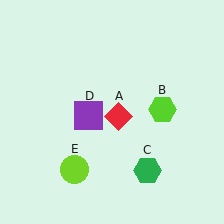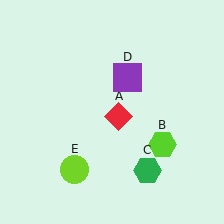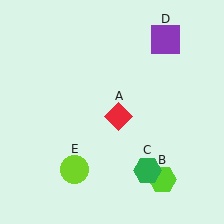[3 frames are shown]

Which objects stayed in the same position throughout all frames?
Red diamond (object A) and green hexagon (object C) and lime circle (object E) remained stationary.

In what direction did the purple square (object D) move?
The purple square (object D) moved up and to the right.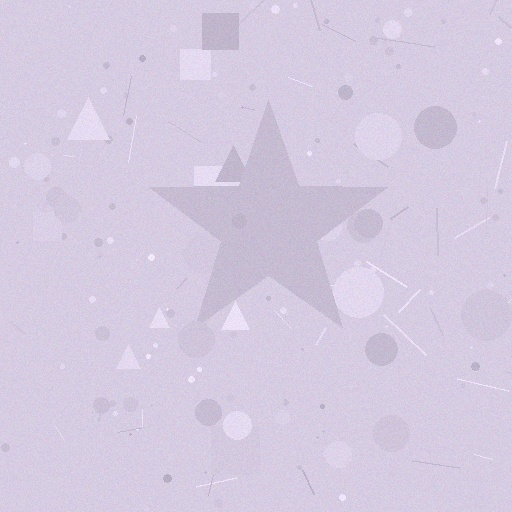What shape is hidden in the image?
A star is hidden in the image.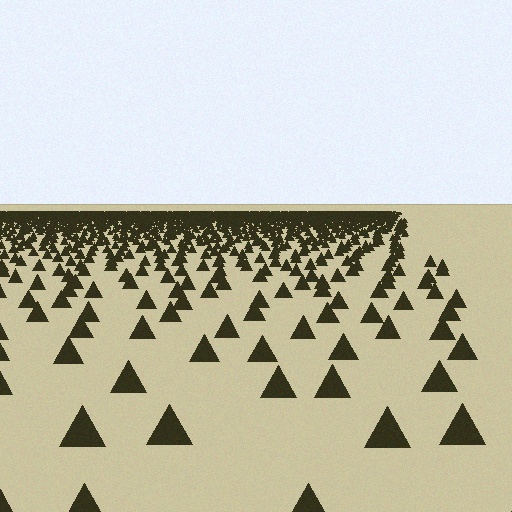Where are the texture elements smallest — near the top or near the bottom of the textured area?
Near the top.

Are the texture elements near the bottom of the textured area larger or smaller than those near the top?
Larger. Near the bottom, elements are closer to the viewer and appear at a bigger on-screen size.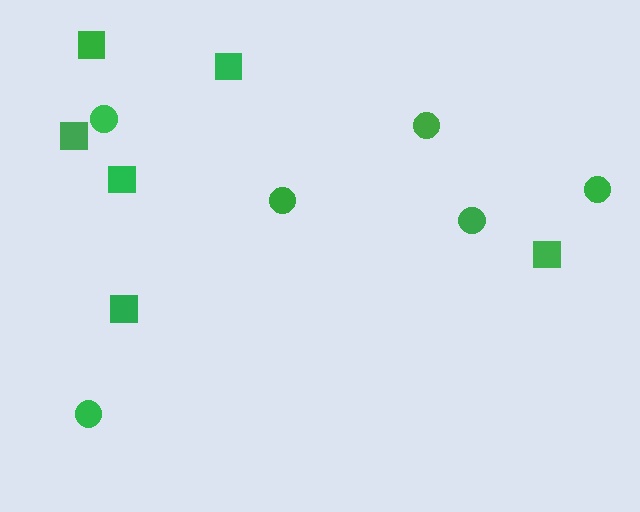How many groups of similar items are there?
There are 2 groups: one group of circles (6) and one group of squares (6).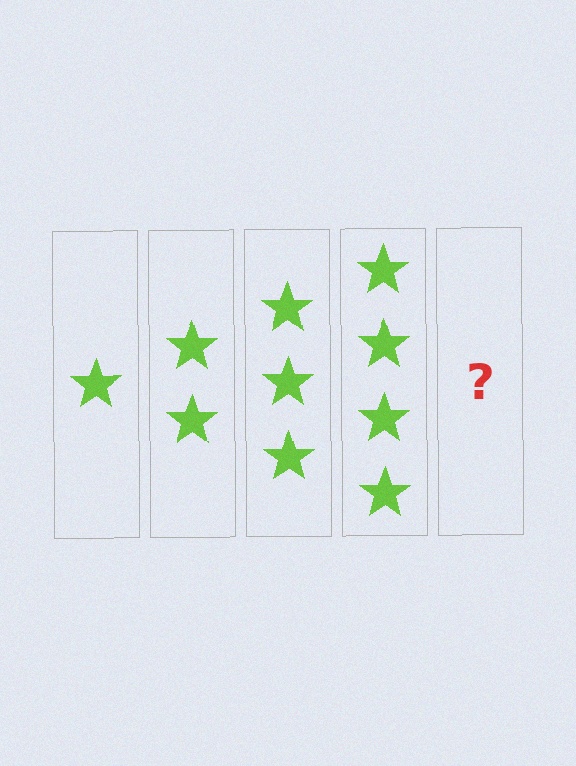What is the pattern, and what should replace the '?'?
The pattern is that each step adds one more star. The '?' should be 5 stars.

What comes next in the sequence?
The next element should be 5 stars.